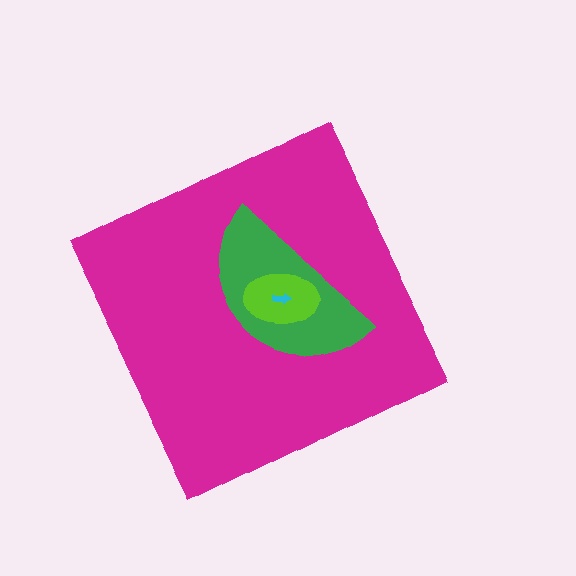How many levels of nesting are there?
4.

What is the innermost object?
The cyan arrow.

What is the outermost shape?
The magenta diamond.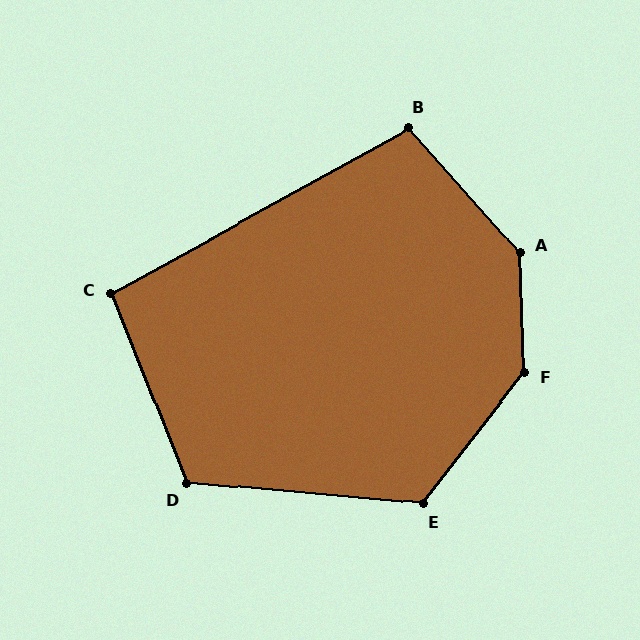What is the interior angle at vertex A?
Approximately 140 degrees (obtuse).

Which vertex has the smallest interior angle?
C, at approximately 97 degrees.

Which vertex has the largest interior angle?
F, at approximately 140 degrees.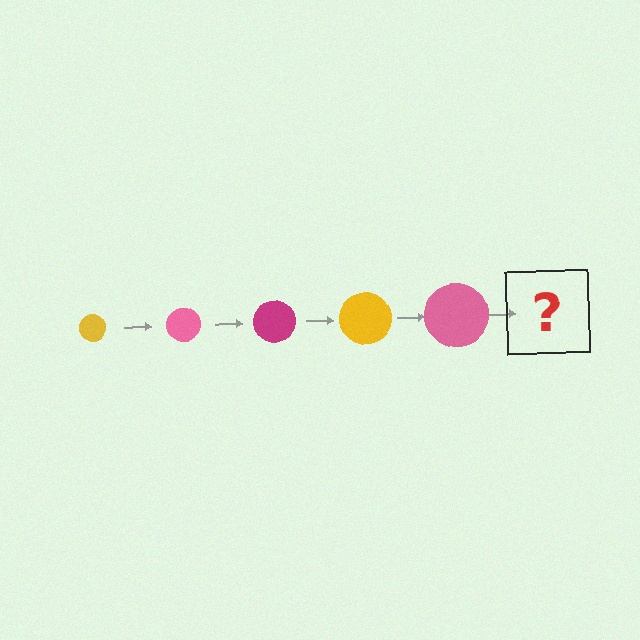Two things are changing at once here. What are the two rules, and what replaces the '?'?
The two rules are that the circle grows larger each step and the color cycles through yellow, pink, and magenta. The '?' should be a magenta circle, larger than the previous one.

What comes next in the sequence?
The next element should be a magenta circle, larger than the previous one.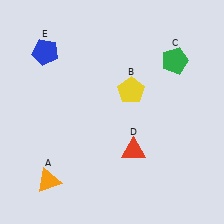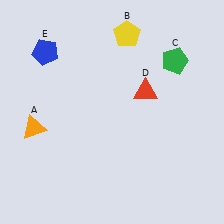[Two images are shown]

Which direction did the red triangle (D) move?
The red triangle (D) moved up.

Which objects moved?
The objects that moved are: the orange triangle (A), the yellow pentagon (B), the red triangle (D).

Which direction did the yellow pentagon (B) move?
The yellow pentagon (B) moved up.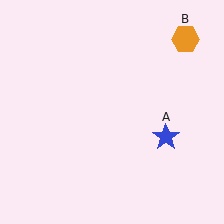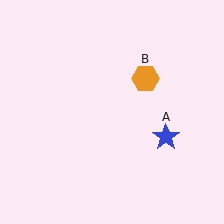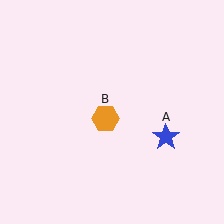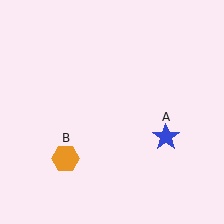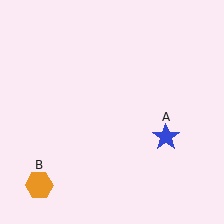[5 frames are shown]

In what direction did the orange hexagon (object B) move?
The orange hexagon (object B) moved down and to the left.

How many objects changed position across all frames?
1 object changed position: orange hexagon (object B).